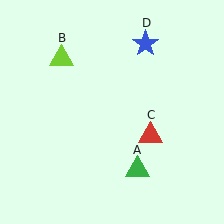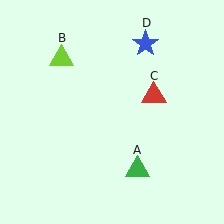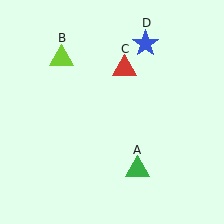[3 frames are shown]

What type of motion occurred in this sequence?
The red triangle (object C) rotated counterclockwise around the center of the scene.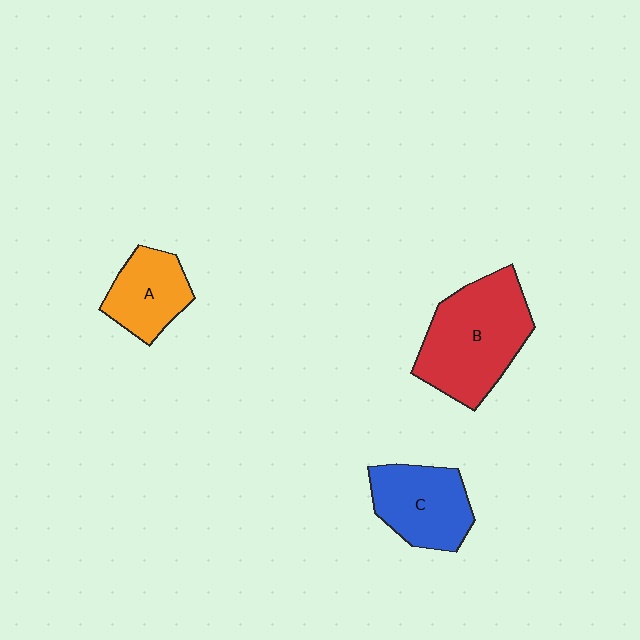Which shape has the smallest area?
Shape A (orange).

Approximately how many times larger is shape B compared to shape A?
Approximately 1.8 times.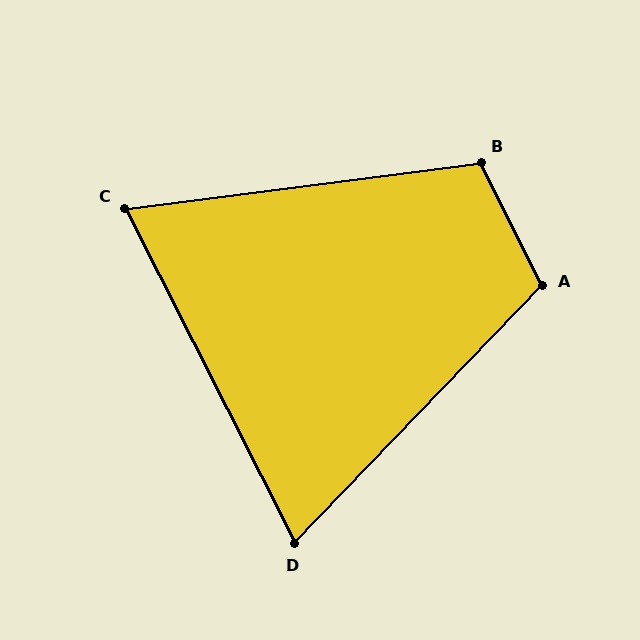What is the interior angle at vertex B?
Approximately 109 degrees (obtuse).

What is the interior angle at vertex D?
Approximately 71 degrees (acute).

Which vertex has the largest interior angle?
A, at approximately 110 degrees.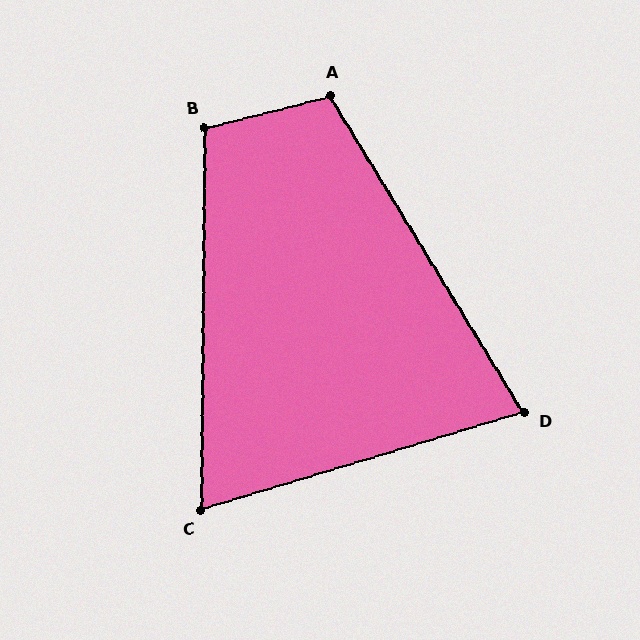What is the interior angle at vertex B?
Approximately 105 degrees (obtuse).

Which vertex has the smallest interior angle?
C, at approximately 73 degrees.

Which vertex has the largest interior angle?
A, at approximately 107 degrees.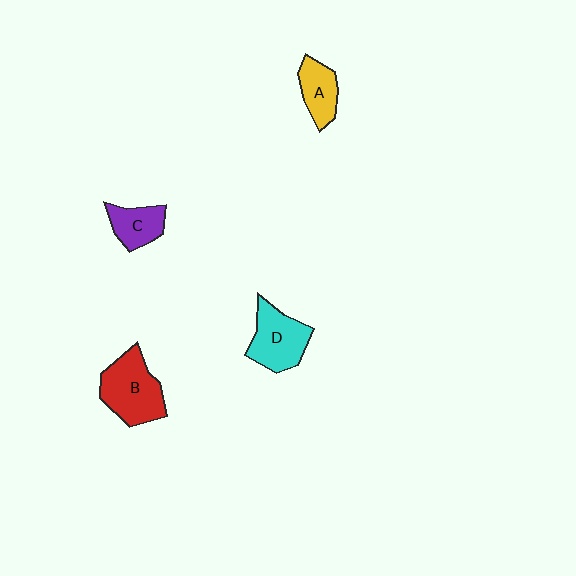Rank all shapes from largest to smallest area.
From largest to smallest: B (red), D (cyan), A (yellow), C (purple).